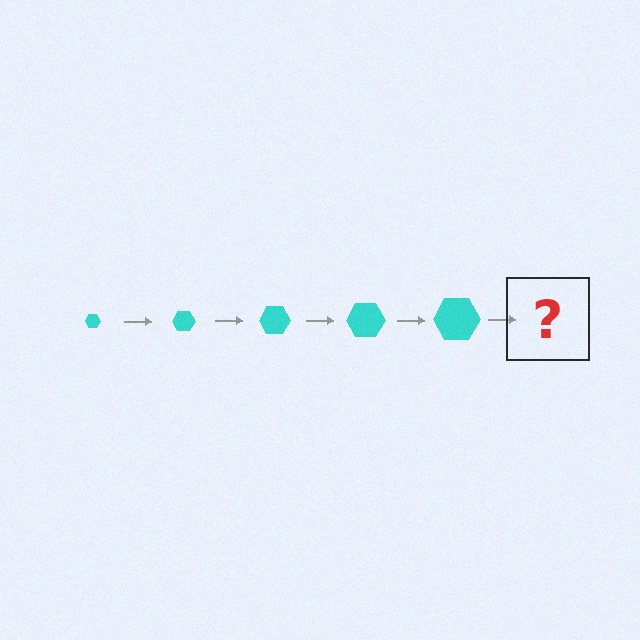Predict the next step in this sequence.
The next step is a cyan hexagon, larger than the previous one.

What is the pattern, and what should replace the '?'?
The pattern is that the hexagon gets progressively larger each step. The '?' should be a cyan hexagon, larger than the previous one.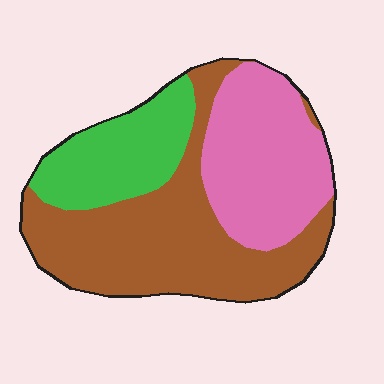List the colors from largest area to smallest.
From largest to smallest: brown, pink, green.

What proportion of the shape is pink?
Pink covers about 30% of the shape.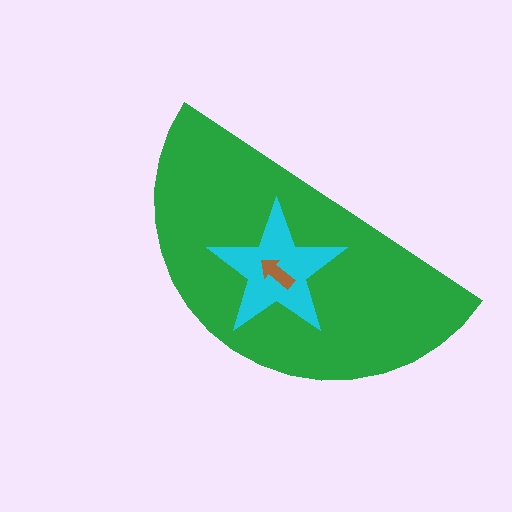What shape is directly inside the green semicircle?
The cyan star.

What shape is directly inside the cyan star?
The brown arrow.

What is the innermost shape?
The brown arrow.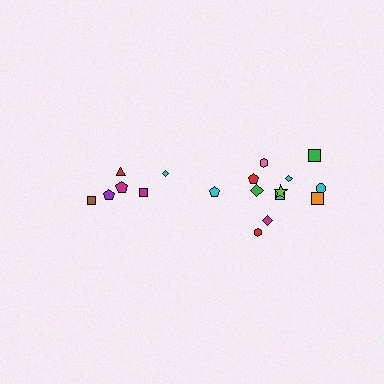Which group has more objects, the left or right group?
The right group.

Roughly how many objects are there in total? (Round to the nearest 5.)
Roughly 20 objects in total.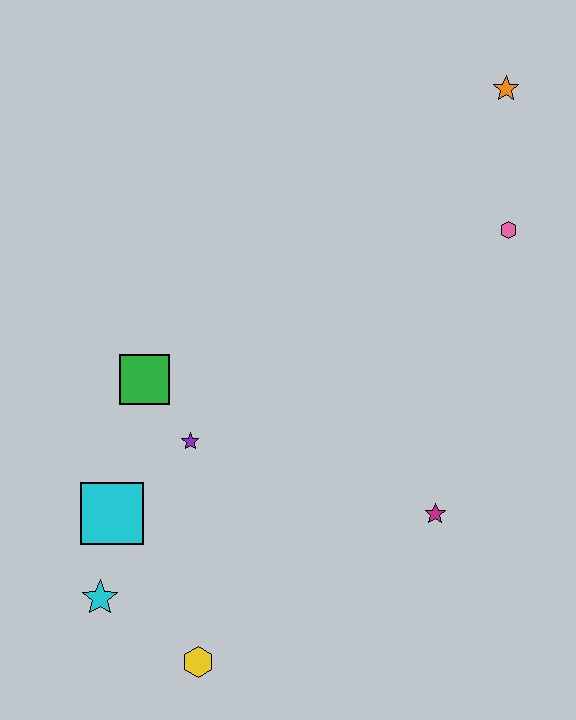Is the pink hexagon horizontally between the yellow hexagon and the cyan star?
No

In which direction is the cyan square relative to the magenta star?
The cyan square is to the left of the magenta star.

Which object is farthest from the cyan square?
The orange star is farthest from the cyan square.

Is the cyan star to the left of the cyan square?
Yes